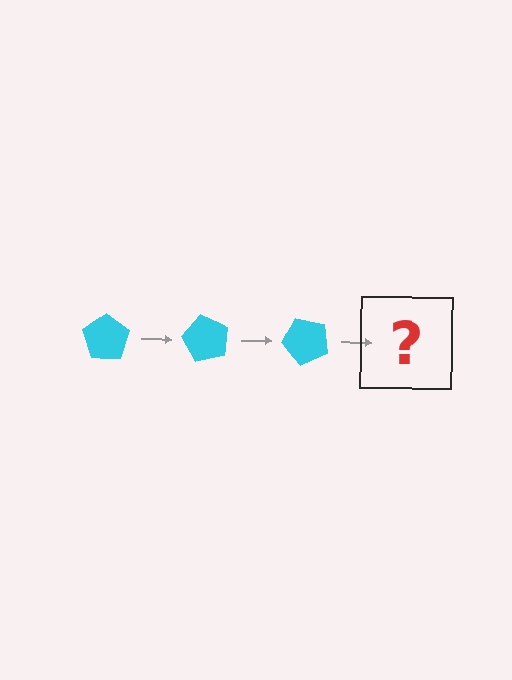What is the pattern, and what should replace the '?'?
The pattern is that the pentagon rotates 60 degrees each step. The '?' should be a cyan pentagon rotated 180 degrees.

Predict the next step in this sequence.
The next step is a cyan pentagon rotated 180 degrees.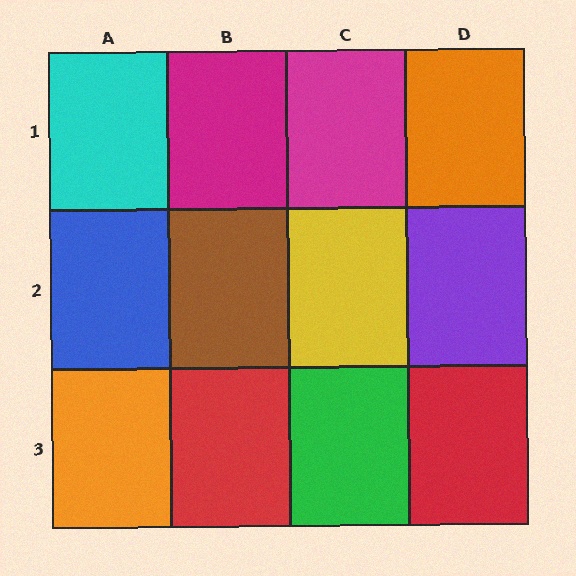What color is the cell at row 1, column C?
Magenta.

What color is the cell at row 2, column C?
Yellow.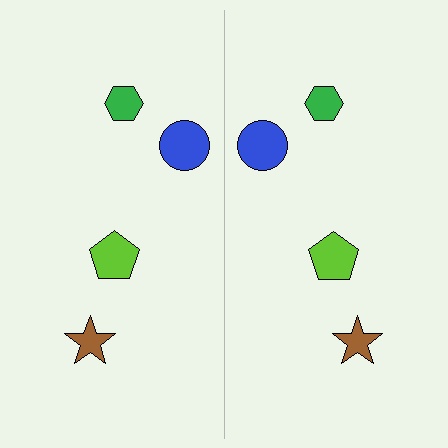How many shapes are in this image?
There are 8 shapes in this image.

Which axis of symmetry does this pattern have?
The pattern has a vertical axis of symmetry running through the center of the image.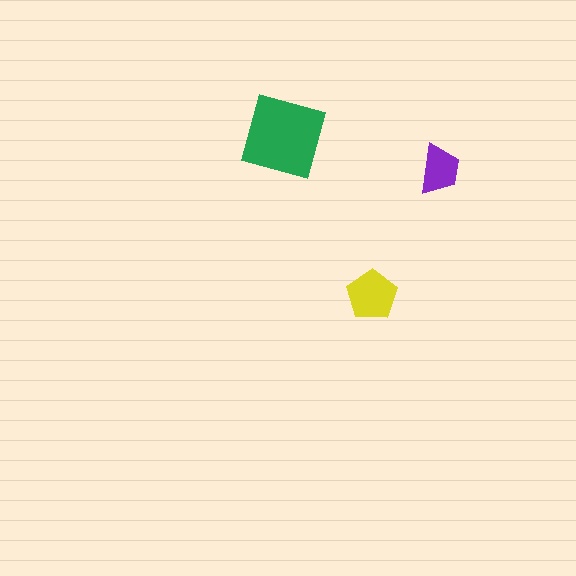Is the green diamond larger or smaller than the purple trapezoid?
Larger.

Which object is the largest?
The green diamond.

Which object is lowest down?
The yellow pentagon is bottommost.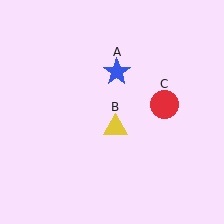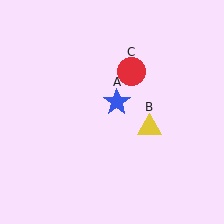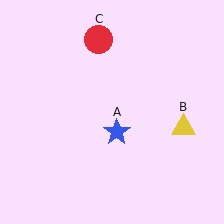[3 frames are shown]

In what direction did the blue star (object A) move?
The blue star (object A) moved down.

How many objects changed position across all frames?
3 objects changed position: blue star (object A), yellow triangle (object B), red circle (object C).